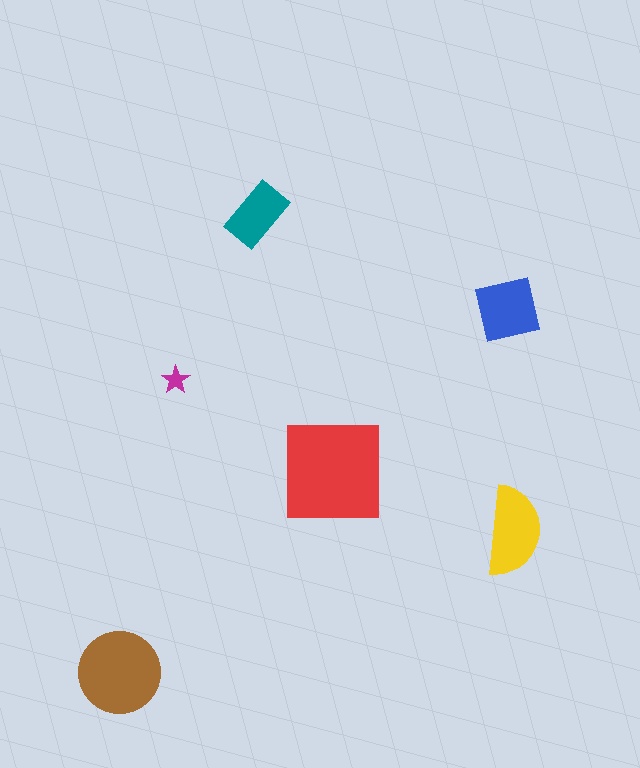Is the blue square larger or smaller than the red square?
Smaller.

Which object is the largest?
The red square.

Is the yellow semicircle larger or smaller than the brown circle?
Smaller.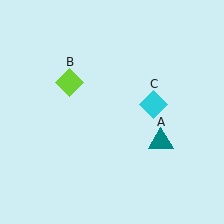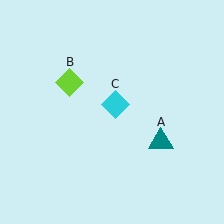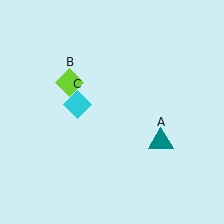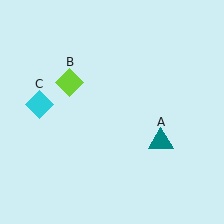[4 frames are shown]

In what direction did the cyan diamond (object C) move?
The cyan diamond (object C) moved left.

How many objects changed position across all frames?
1 object changed position: cyan diamond (object C).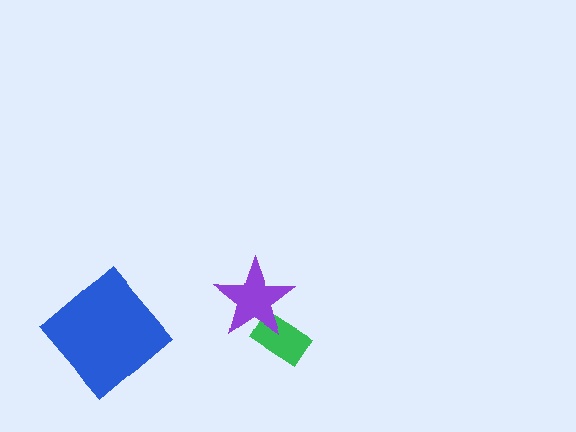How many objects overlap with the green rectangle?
1 object overlaps with the green rectangle.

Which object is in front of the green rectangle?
The purple star is in front of the green rectangle.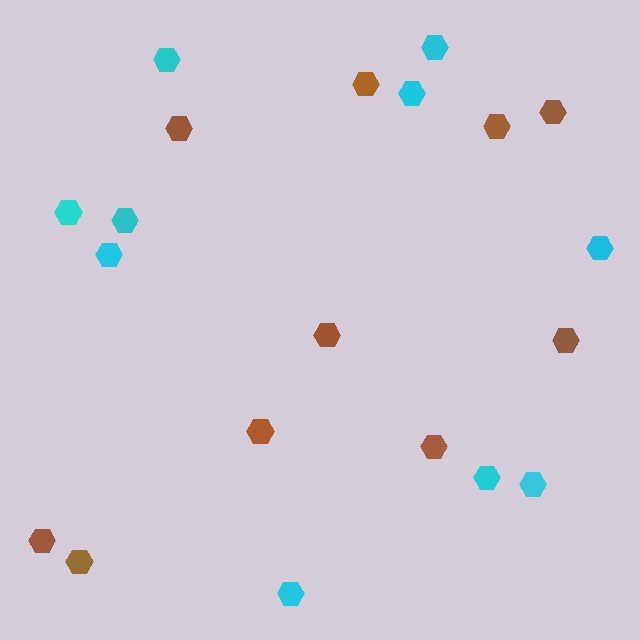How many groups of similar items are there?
There are 2 groups: one group of cyan hexagons (10) and one group of brown hexagons (10).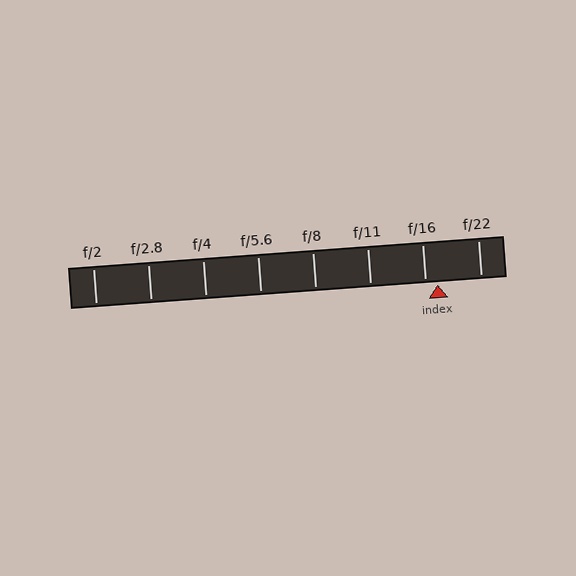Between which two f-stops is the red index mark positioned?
The index mark is between f/16 and f/22.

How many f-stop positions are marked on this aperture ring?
There are 8 f-stop positions marked.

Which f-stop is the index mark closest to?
The index mark is closest to f/16.